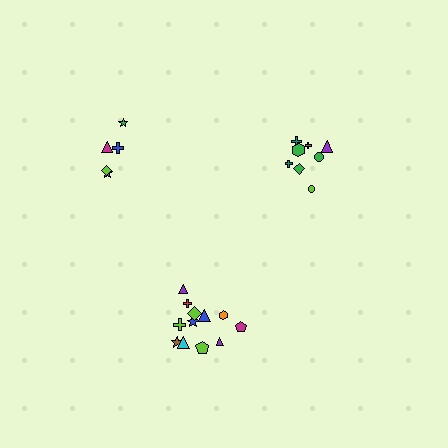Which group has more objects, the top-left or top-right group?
The top-right group.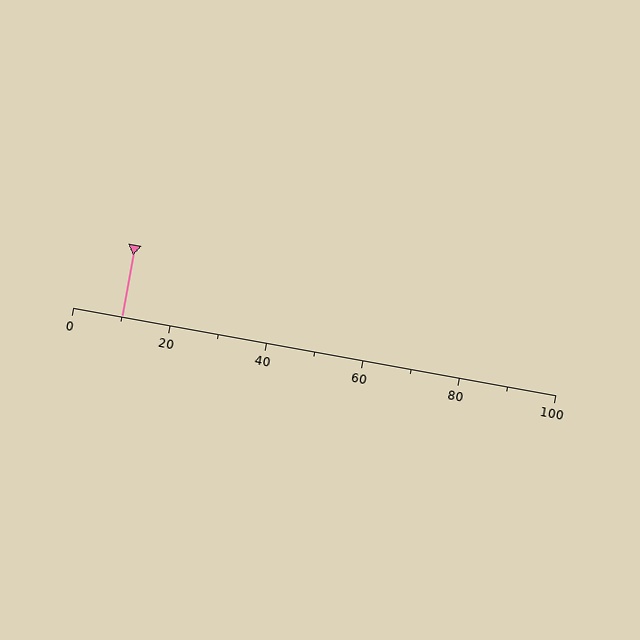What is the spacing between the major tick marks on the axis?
The major ticks are spaced 20 apart.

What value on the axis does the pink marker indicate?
The marker indicates approximately 10.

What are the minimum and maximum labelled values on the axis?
The axis runs from 0 to 100.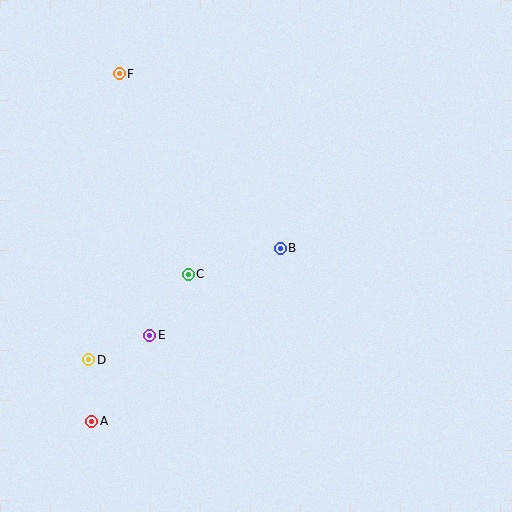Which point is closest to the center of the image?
Point B at (280, 248) is closest to the center.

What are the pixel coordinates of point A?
Point A is at (92, 421).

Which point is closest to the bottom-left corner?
Point A is closest to the bottom-left corner.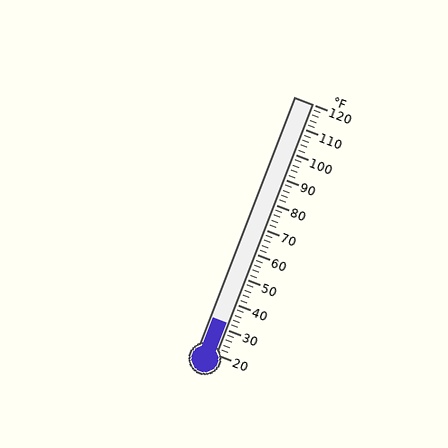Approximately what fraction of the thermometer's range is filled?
The thermometer is filled to approximately 10% of its range.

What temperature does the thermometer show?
The thermometer shows approximately 32°F.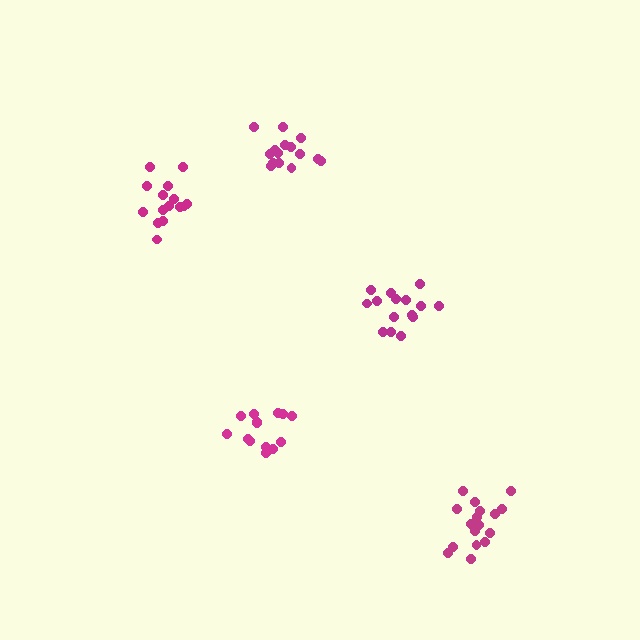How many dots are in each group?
Group 1: 17 dots, Group 2: 15 dots, Group 3: 14 dots, Group 4: 15 dots, Group 5: 15 dots (76 total).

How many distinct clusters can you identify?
There are 5 distinct clusters.